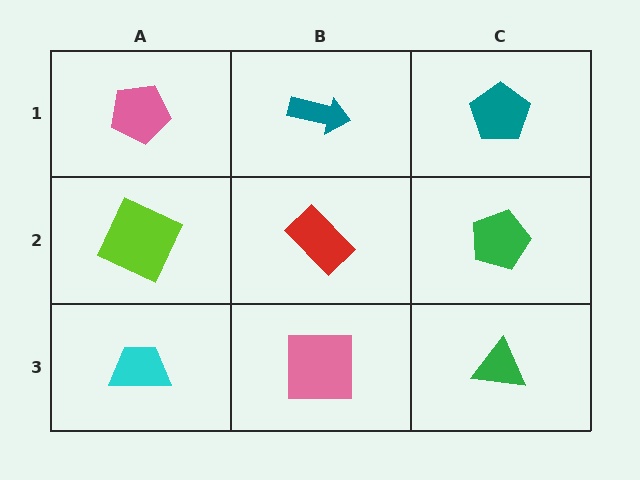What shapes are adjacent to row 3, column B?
A red rectangle (row 2, column B), a cyan trapezoid (row 3, column A), a green triangle (row 3, column C).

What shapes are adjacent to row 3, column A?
A lime square (row 2, column A), a pink square (row 3, column B).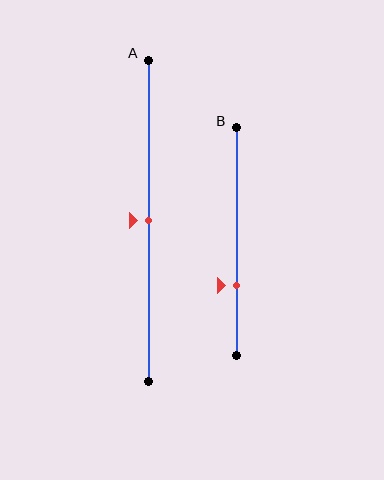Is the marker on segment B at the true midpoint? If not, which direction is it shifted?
No, the marker on segment B is shifted downward by about 19% of the segment length.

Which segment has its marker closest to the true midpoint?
Segment A has its marker closest to the true midpoint.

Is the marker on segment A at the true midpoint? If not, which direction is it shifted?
Yes, the marker on segment A is at the true midpoint.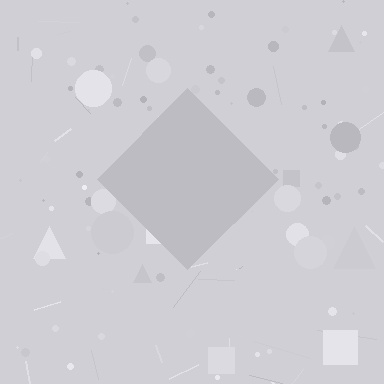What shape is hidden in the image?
A diamond is hidden in the image.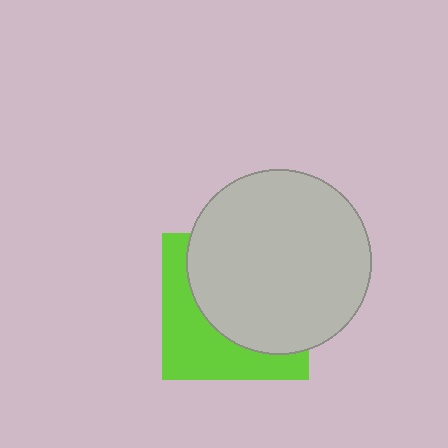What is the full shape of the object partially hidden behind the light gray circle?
The partially hidden object is a lime square.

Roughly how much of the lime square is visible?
A small part of it is visible (roughly 40%).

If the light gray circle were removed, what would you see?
You would see the complete lime square.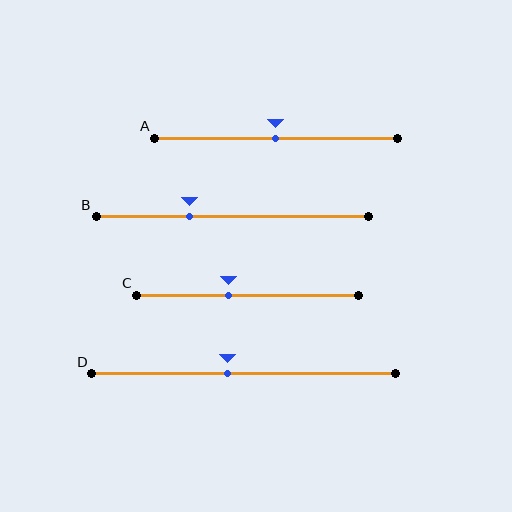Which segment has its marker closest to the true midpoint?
Segment A has its marker closest to the true midpoint.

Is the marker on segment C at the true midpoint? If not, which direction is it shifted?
No, the marker on segment C is shifted to the left by about 8% of the segment length.